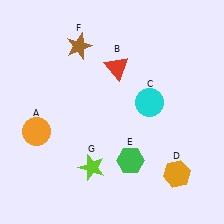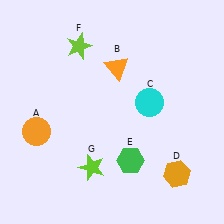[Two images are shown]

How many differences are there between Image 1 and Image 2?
There are 2 differences between the two images.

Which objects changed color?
B changed from red to orange. F changed from brown to lime.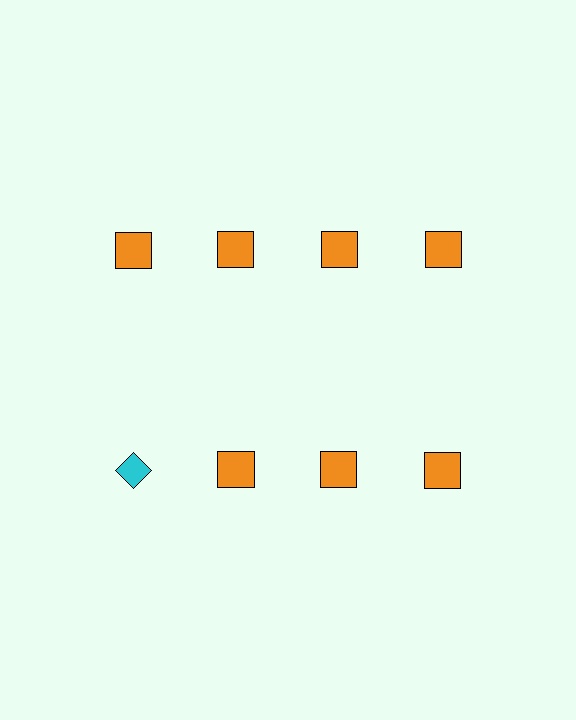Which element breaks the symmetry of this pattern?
The cyan diamond in the second row, leftmost column breaks the symmetry. All other shapes are orange squares.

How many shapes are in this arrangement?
There are 8 shapes arranged in a grid pattern.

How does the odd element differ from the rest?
It differs in both color (cyan instead of orange) and shape (diamond instead of square).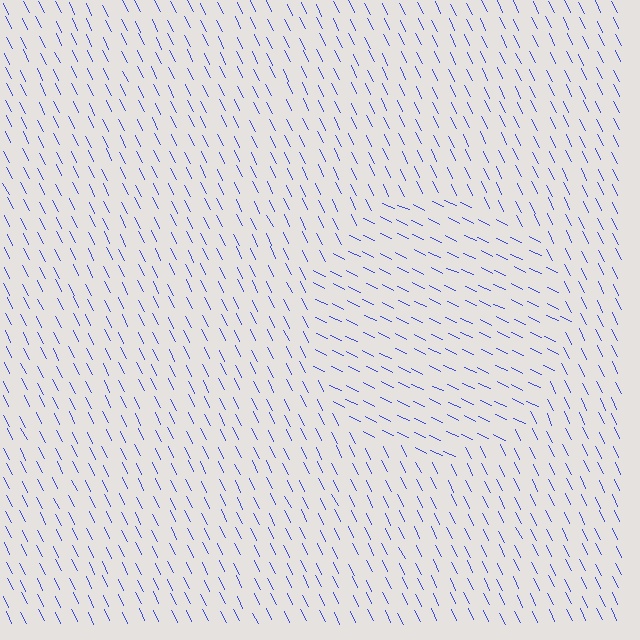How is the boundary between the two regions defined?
The boundary is defined purely by a change in line orientation (approximately 38 degrees difference). All lines are the same color and thickness.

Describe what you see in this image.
The image is filled with small blue line segments. A circle region in the image has lines oriented differently from the surrounding lines, creating a visible texture boundary.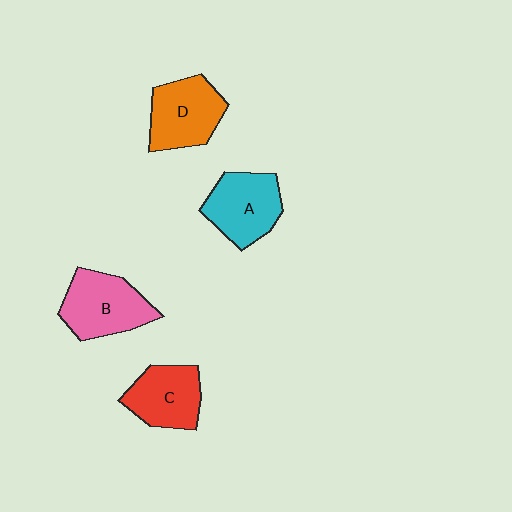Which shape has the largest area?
Shape B (pink).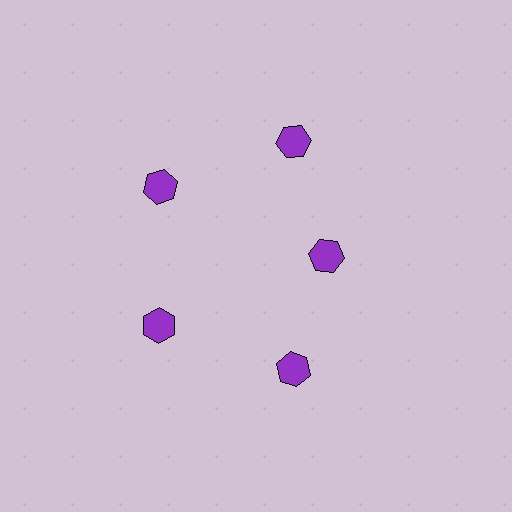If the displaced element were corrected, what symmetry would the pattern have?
It would have 5-fold rotational symmetry — the pattern would map onto itself every 72 degrees.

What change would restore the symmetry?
The symmetry would be restored by moving it outward, back onto the ring so that all 5 hexagons sit at equal angles and equal distance from the center.